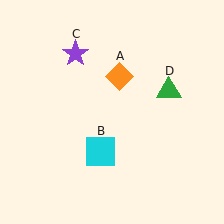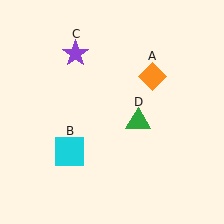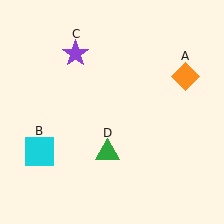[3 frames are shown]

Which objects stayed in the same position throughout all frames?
Purple star (object C) remained stationary.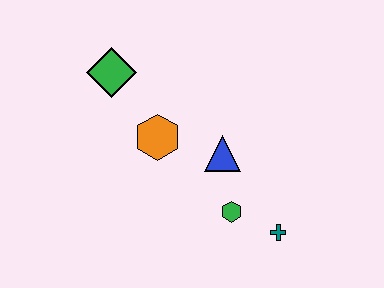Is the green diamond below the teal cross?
No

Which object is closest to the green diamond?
The orange hexagon is closest to the green diamond.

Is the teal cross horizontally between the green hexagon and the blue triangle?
No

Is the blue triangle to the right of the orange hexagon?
Yes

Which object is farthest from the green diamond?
The teal cross is farthest from the green diamond.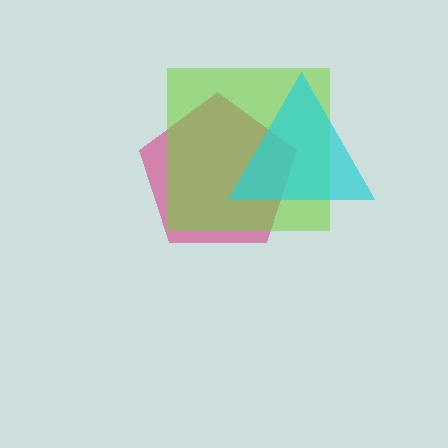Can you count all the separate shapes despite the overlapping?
Yes, there are 3 separate shapes.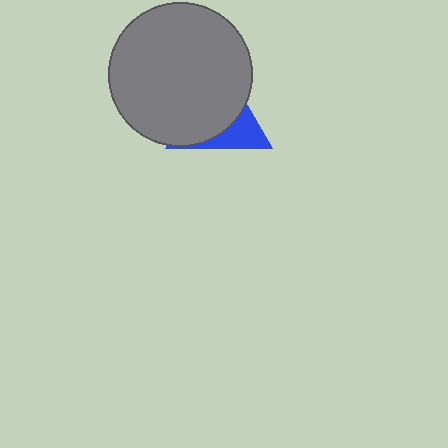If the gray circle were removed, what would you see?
You would see the complete blue triangle.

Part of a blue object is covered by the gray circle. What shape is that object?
It is a triangle.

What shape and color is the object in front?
The object in front is a gray circle.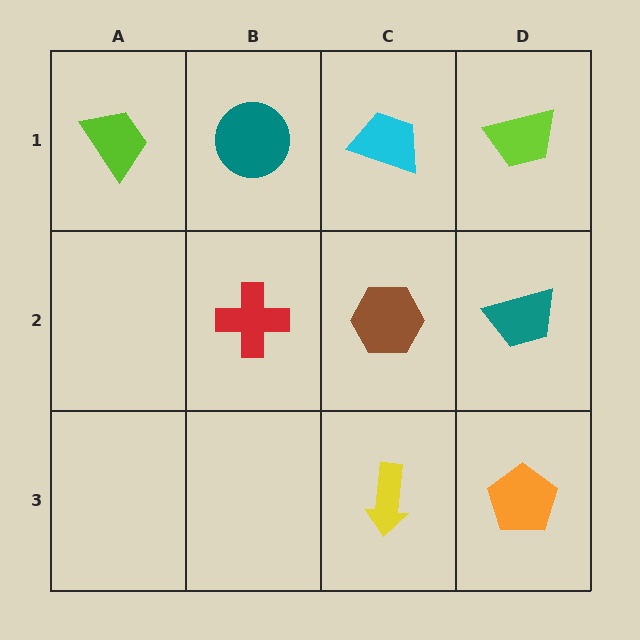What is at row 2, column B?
A red cross.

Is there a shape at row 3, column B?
No, that cell is empty.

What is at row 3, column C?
A yellow arrow.